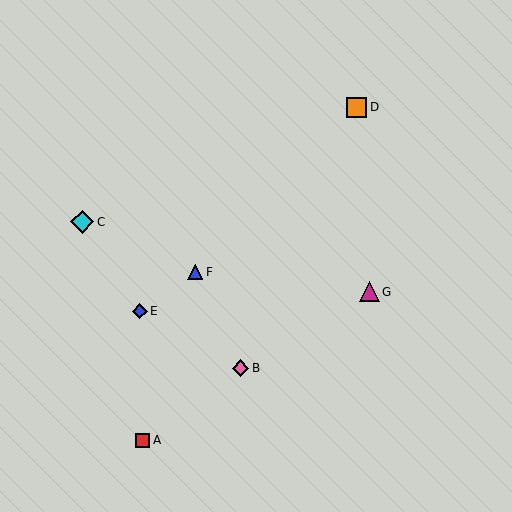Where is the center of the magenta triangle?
The center of the magenta triangle is at (369, 292).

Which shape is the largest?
The cyan diamond (labeled C) is the largest.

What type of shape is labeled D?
Shape D is an orange square.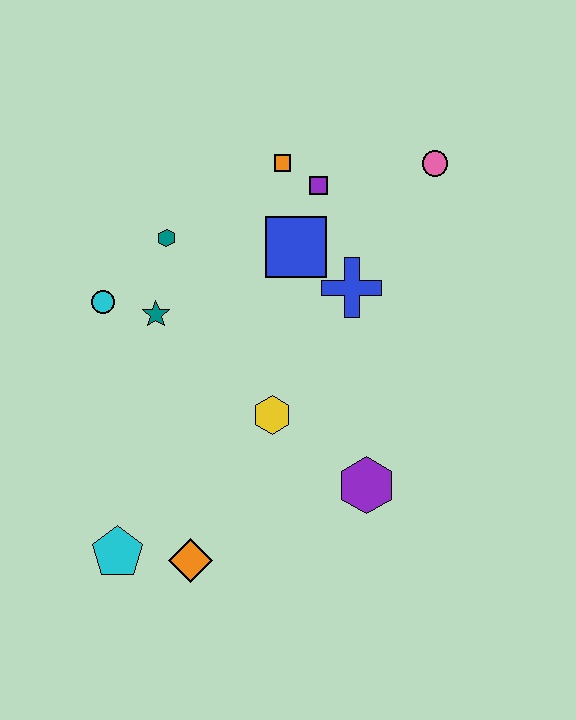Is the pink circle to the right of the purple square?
Yes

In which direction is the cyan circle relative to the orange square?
The cyan circle is to the left of the orange square.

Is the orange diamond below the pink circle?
Yes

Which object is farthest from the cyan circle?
The pink circle is farthest from the cyan circle.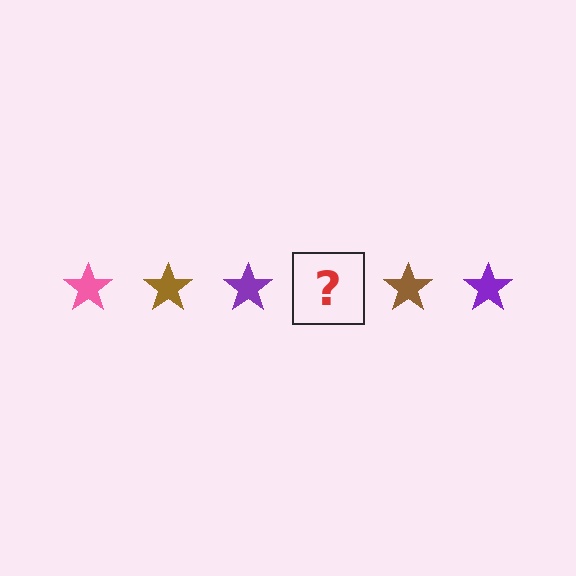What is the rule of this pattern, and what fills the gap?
The rule is that the pattern cycles through pink, brown, purple stars. The gap should be filled with a pink star.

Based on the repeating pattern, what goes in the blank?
The blank should be a pink star.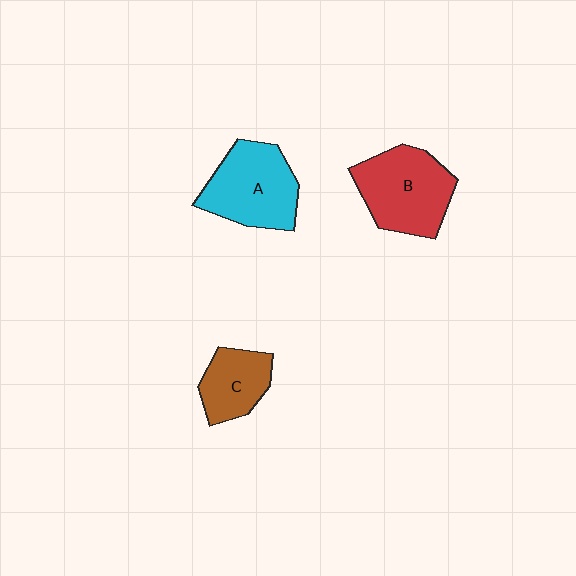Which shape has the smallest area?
Shape C (brown).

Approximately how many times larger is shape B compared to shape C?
Approximately 1.6 times.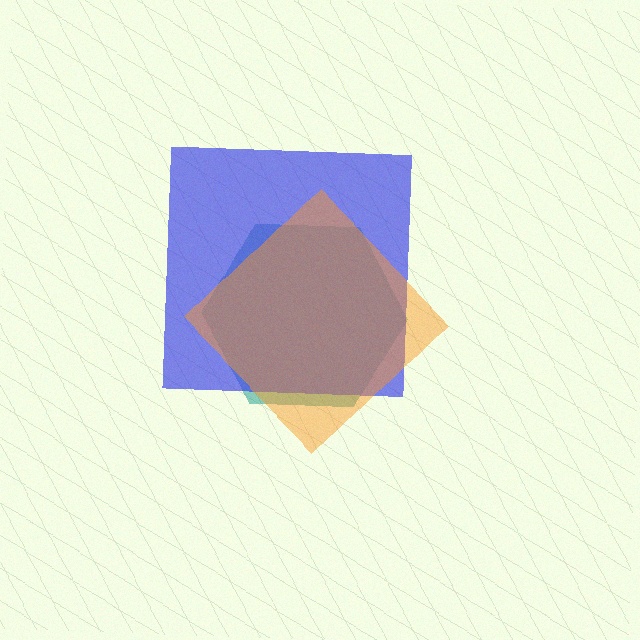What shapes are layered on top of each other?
The layered shapes are: a teal hexagon, a blue square, an orange diamond.